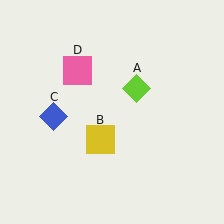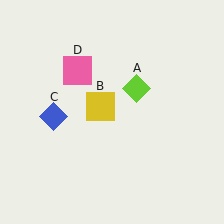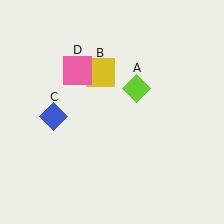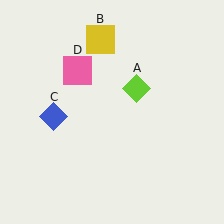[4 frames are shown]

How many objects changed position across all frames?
1 object changed position: yellow square (object B).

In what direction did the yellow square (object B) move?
The yellow square (object B) moved up.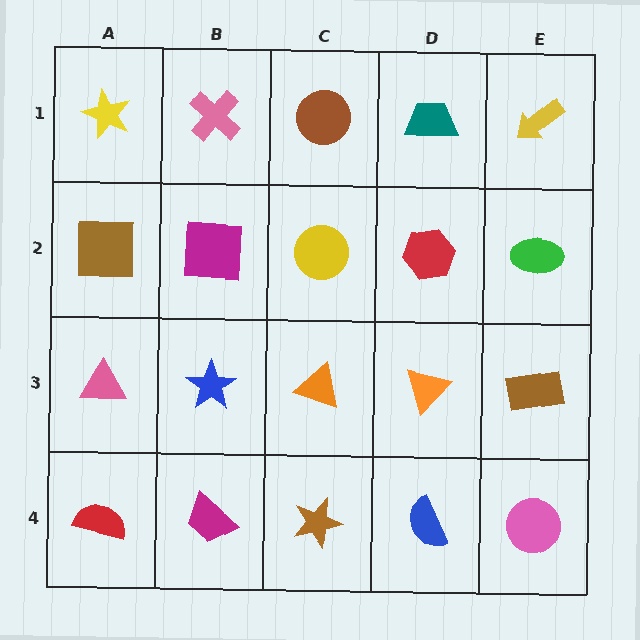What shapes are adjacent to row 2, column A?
A yellow star (row 1, column A), a pink triangle (row 3, column A), a magenta square (row 2, column B).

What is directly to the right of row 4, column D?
A pink circle.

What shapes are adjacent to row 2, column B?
A pink cross (row 1, column B), a blue star (row 3, column B), a brown square (row 2, column A), a yellow circle (row 2, column C).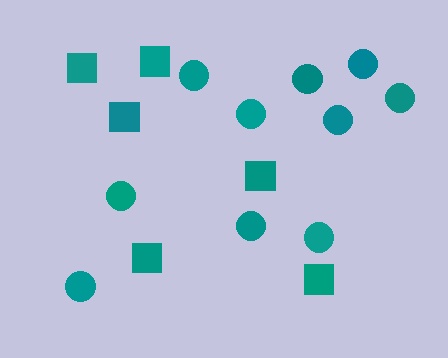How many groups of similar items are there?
There are 2 groups: one group of squares (6) and one group of circles (10).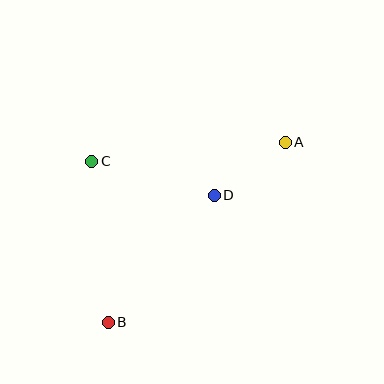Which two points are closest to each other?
Points A and D are closest to each other.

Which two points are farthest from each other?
Points A and B are farthest from each other.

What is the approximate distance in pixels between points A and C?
The distance between A and C is approximately 194 pixels.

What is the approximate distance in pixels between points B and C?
The distance between B and C is approximately 162 pixels.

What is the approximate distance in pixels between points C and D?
The distance between C and D is approximately 127 pixels.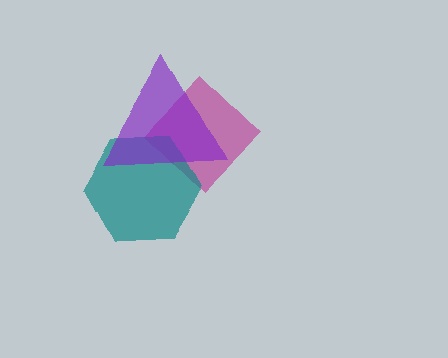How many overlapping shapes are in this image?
There are 3 overlapping shapes in the image.